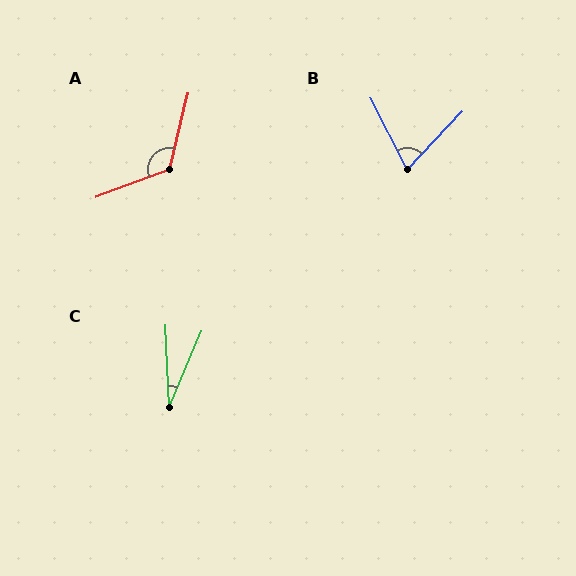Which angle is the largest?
A, at approximately 125 degrees.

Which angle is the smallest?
C, at approximately 26 degrees.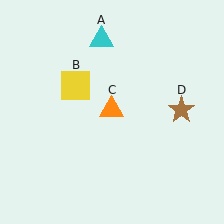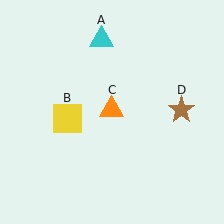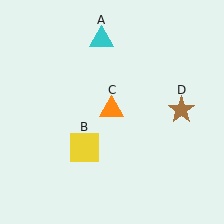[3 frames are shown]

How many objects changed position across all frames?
1 object changed position: yellow square (object B).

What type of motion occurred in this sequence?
The yellow square (object B) rotated counterclockwise around the center of the scene.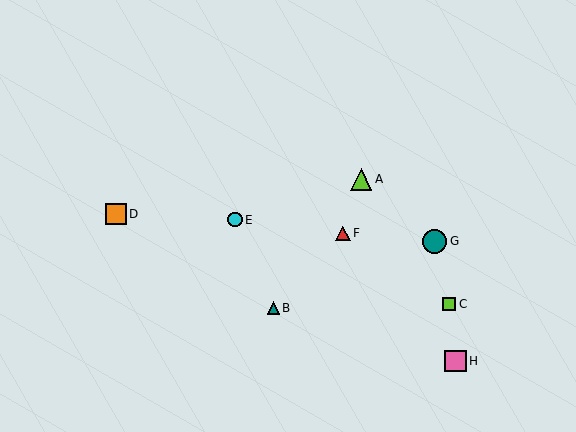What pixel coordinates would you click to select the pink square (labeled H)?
Click at (455, 361) to select the pink square H.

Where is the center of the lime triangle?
The center of the lime triangle is at (361, 179).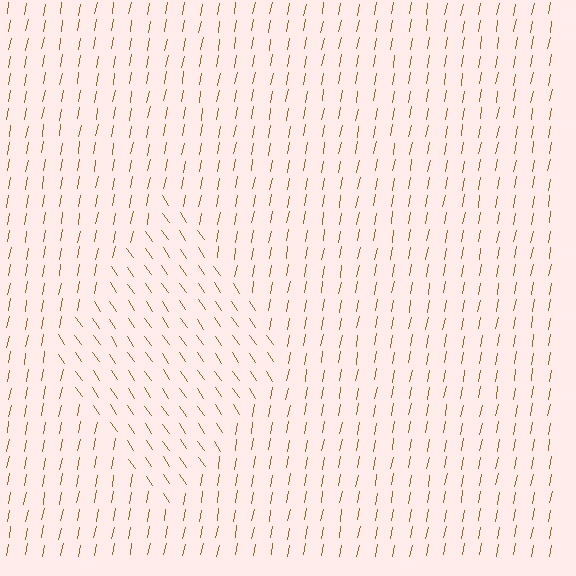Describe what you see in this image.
The image is filled with small brown line segments. A diamond region in the image has lines oriented differently from the surrounding lines, creating a visible texture boundary.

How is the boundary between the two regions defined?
The boundary is defined purely by a change in line orientation (approximately 45 degrees difference). All lines are the same color and thickness.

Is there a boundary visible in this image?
Yes, there is a texture boundary formed by a change in line orientation.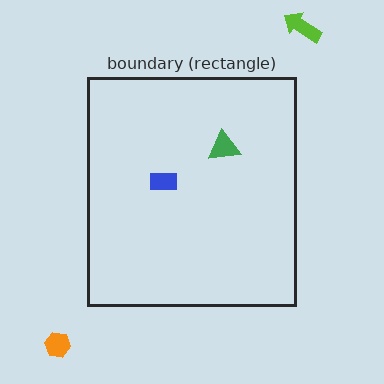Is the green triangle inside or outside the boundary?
Inside.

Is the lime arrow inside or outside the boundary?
Outside.